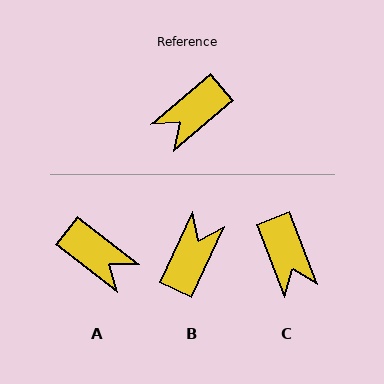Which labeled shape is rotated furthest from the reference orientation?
B, about 155 degrees away.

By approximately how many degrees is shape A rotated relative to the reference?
Approximately 102 degrees counter-clockwise.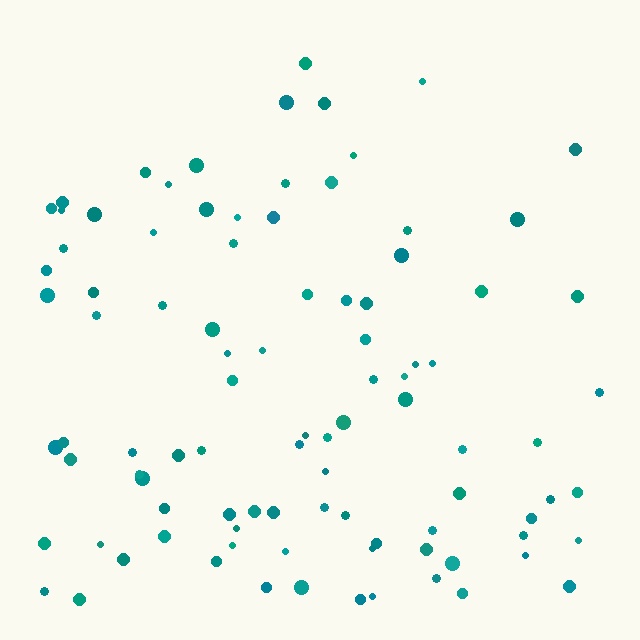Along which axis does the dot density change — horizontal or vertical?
Vertical.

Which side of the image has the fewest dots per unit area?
The top.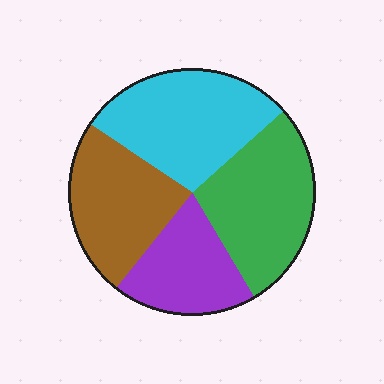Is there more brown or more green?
Green.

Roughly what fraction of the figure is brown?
Brown takes up about one quarter (1/4) of the figure.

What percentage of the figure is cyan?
Cyan covers 29% of the figure.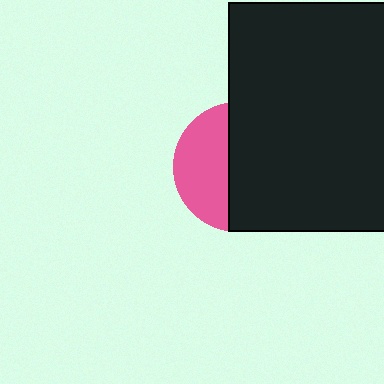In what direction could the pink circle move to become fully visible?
The pink circle could move left. That would shift it out from behind the black rectangle entirely.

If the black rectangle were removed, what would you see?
You would see the complete pink circle.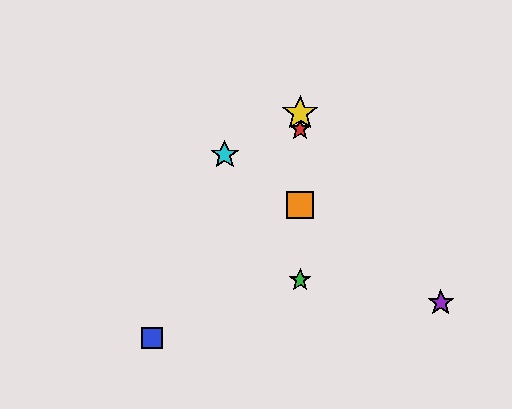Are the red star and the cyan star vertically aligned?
No, the red star is at x≈300 and the cyan star is at x≈225.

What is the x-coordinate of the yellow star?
The yellow star is at x≈300.